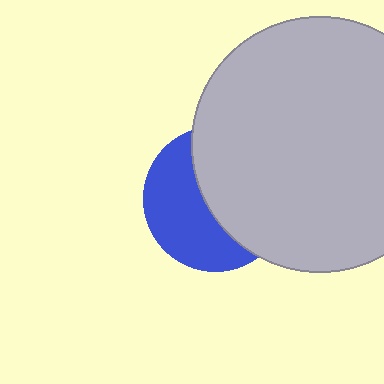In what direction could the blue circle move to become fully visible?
The blue circle could move left. That would shift it out from behind the light gray circle entirely.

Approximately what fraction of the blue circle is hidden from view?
Roughly 53% of the blue circle is hidden behind the light gray circle.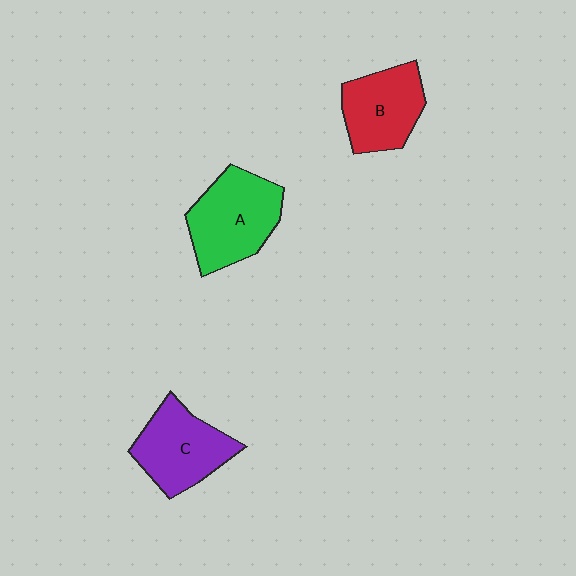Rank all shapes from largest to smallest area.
From largest to smallest: A (green), C (purple), B (red).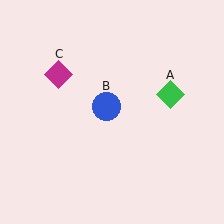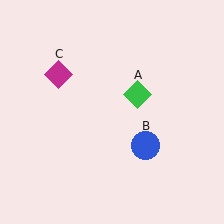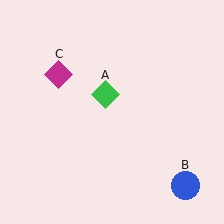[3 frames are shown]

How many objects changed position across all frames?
2 objects changed position: green diamond (object A), blue circle (object B).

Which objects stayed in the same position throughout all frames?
Magenta diamond (object C) remained stationary.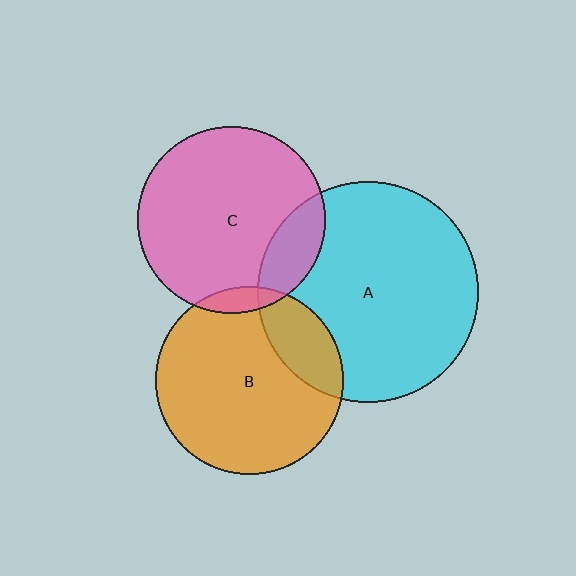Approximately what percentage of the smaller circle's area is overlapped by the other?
Approximately 15%.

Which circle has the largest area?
Circle A (cyan).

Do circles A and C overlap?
Yes.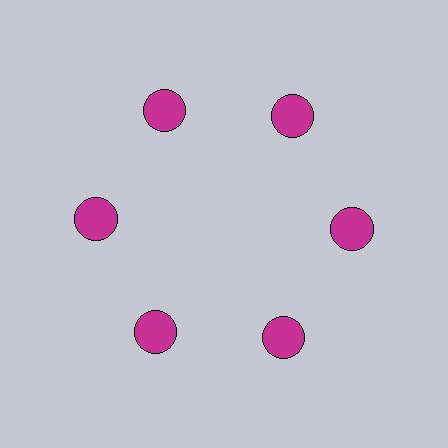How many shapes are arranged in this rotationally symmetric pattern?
There are 6 shapes, arranged in 6 groups of 1.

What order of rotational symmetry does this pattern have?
This pattern has 6-fold rotational symmetry.